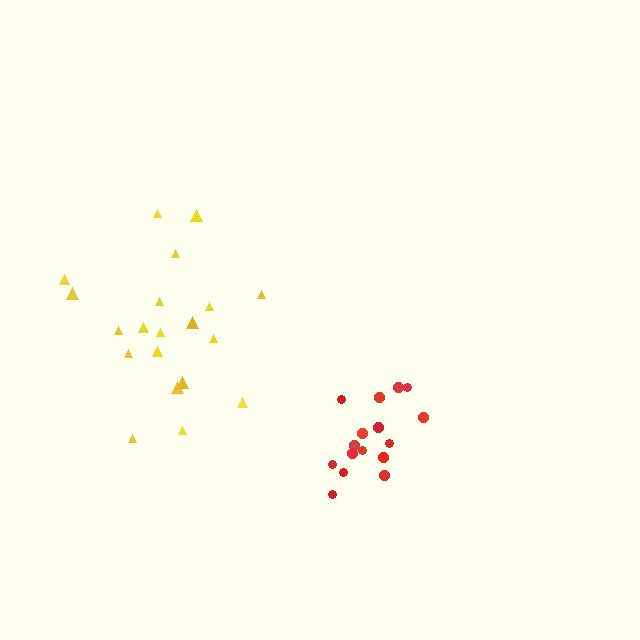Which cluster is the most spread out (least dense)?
Yellow.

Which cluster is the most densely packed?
Red.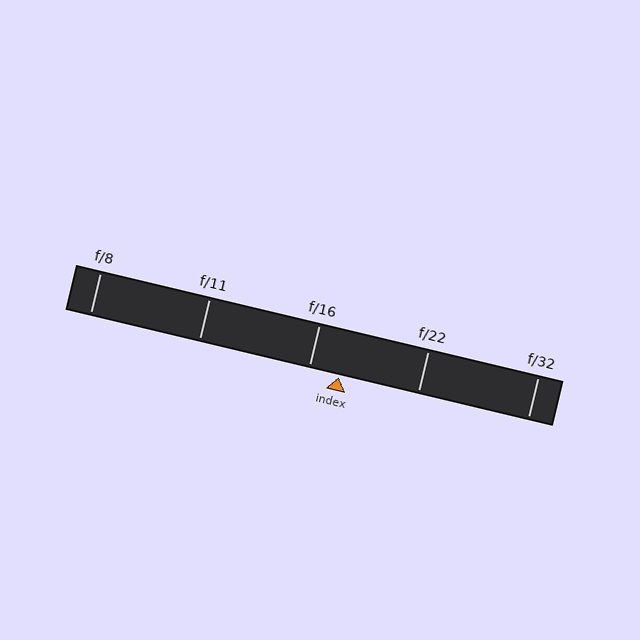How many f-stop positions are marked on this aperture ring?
There are 5 f-stop positions marked.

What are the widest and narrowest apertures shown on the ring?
The widest aperture shown is f/8 and the narrowest is f/32.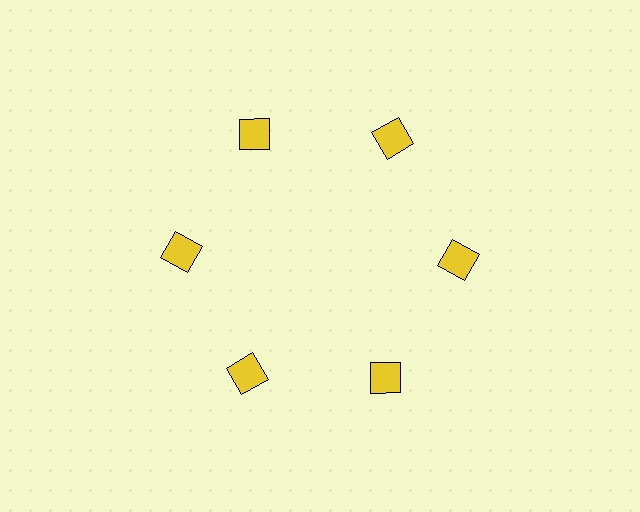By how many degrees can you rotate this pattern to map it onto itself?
The pattern maps onto itself every 60 degrees of rotation.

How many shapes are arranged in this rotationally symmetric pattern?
There are 6 shapes, arranged in 6 groups of 1.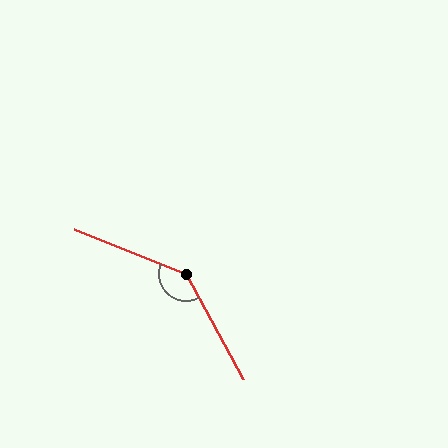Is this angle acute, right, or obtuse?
It is obtuse.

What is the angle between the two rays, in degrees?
Approximately 141 degrees.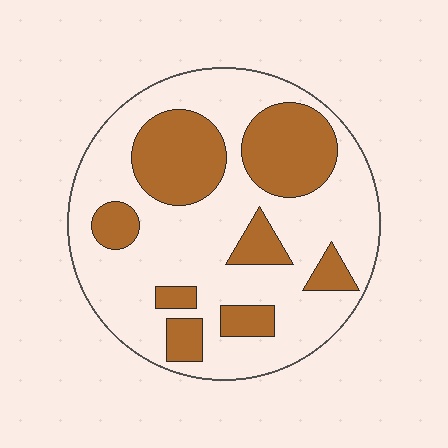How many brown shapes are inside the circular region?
8.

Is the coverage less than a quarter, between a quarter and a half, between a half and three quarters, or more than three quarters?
Between a quarter and a half.